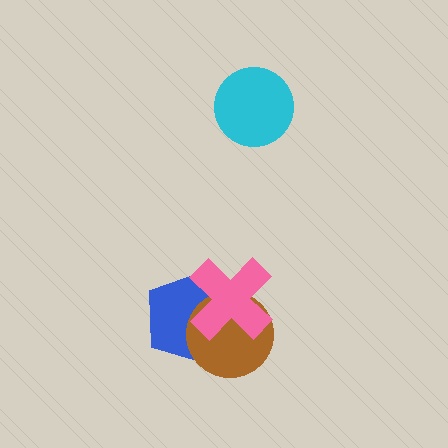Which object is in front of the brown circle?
The pink cross is in front of the brown circle.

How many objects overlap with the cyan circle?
0 objects overlap with the cyan circle.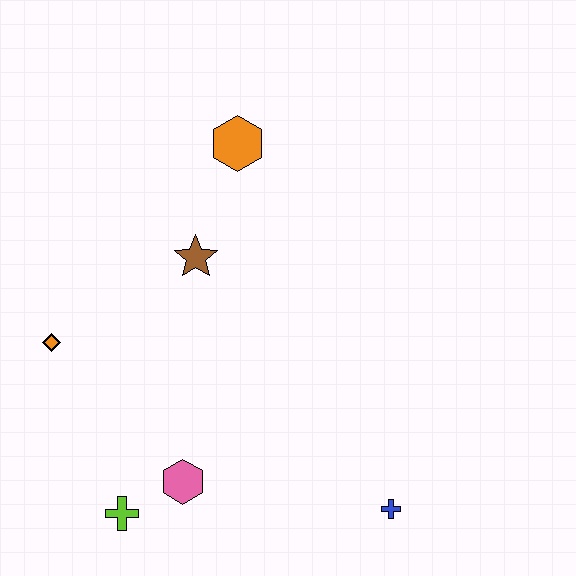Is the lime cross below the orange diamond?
Yes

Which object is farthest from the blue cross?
The orange hexagon is farthest from the blue cross.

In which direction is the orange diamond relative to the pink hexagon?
The orange diamond is above the pink hexagon.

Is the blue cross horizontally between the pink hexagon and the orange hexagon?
No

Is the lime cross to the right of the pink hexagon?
No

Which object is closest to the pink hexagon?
The lime cross is closest to the pink hexagon.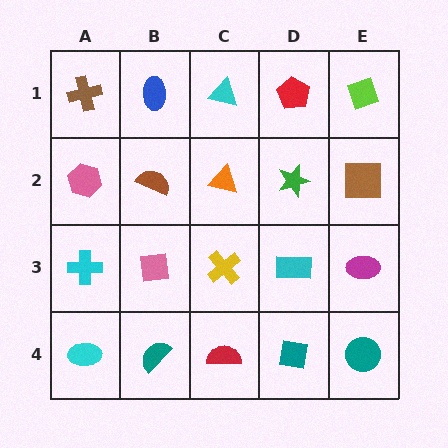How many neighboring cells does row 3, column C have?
4.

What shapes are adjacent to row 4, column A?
A cyan cross (row 3, column A), a teal semicircle (row 4, column B).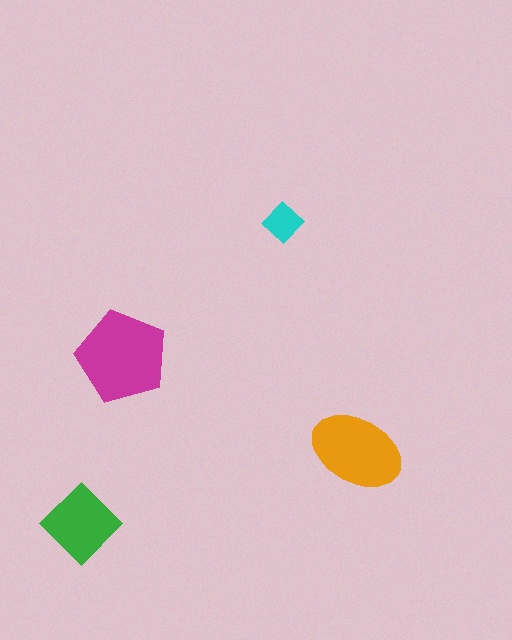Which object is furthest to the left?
The green diamond is leftmost.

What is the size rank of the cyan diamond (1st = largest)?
4th.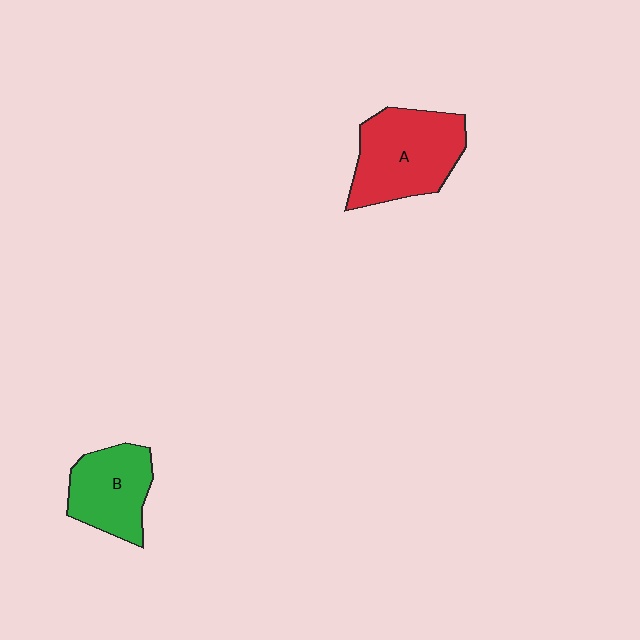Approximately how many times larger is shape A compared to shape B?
Approximately 1.4 times.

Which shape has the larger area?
Shape A (red).